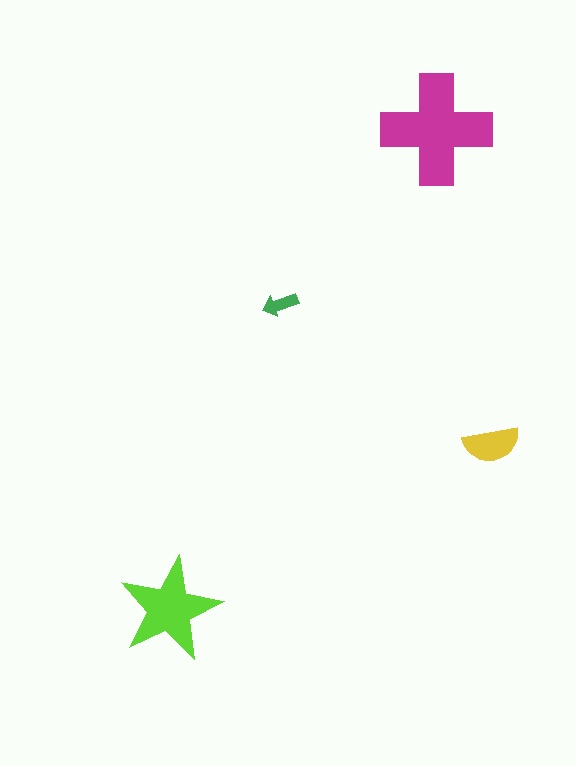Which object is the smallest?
The green arrow.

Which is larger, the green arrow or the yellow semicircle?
The yellow semicircle.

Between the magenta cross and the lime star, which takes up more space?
The magenta cross.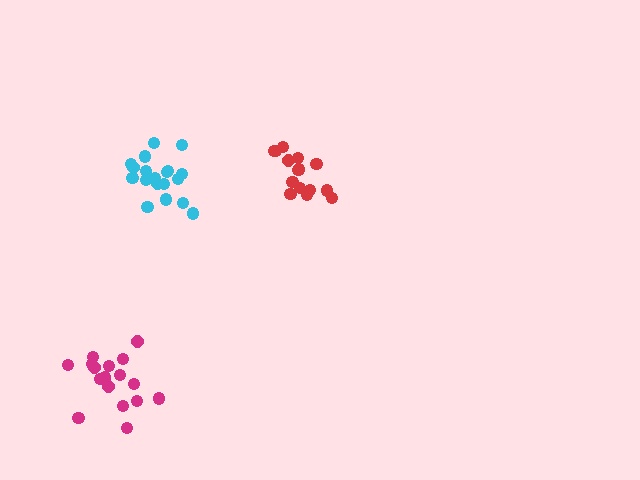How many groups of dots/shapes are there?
There are 3 groups.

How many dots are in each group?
Group 1: 15 dots, Group 2: 17 dots, Group 3: 19 dots (51 total).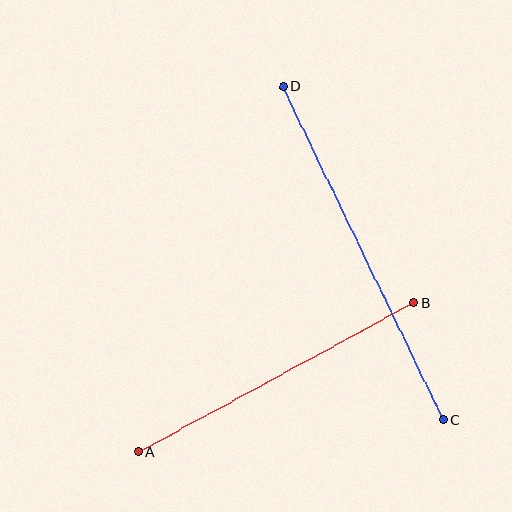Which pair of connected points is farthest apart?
Points C and D are farthest apart.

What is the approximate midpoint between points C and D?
The midpoint is at approximately (363, 253) pixels.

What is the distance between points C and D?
The distance is approximately 370 pixels.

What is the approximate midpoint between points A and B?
The midpoint is at approximately (276, 378) pixels.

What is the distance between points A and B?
The distance is approximately 314 pixels.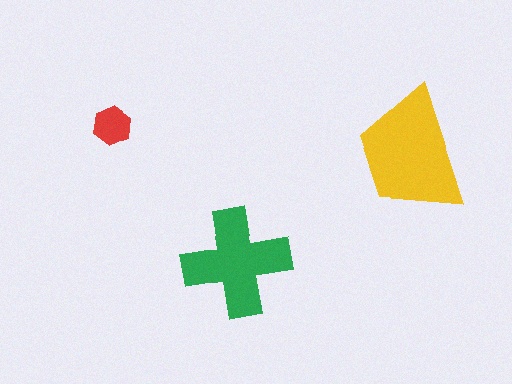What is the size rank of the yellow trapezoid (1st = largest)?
1st.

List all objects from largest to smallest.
The yellow trapezoid, the green cross, the red hexagon.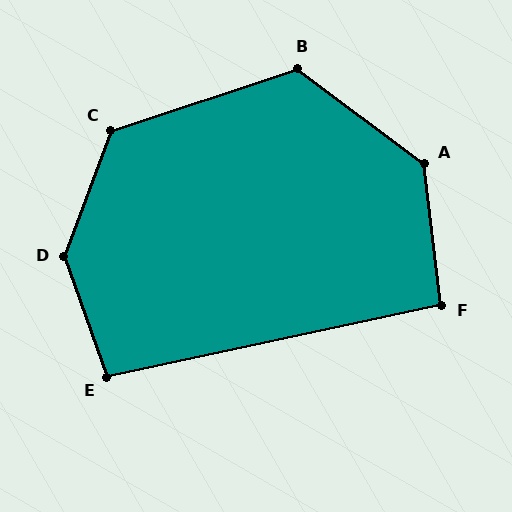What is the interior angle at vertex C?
Approximately 129 degrees (obtuse).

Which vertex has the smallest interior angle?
F, at approximately 95 degrees.